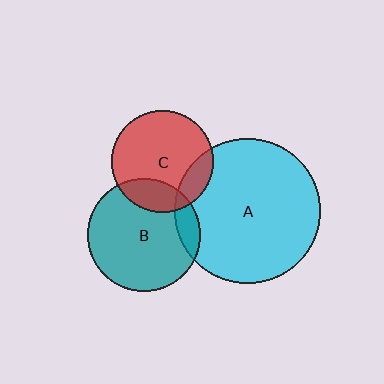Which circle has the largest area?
Circle A (cyan).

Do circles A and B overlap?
Yes.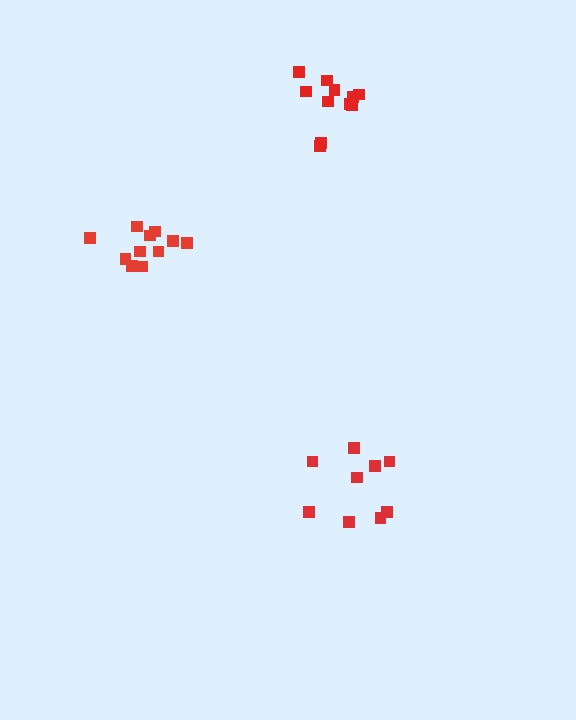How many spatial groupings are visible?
There are 3 spatial groupings.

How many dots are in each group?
Group 1: 11 dots, Group 2: 9 dots, Group 3: 11 dots (31 total).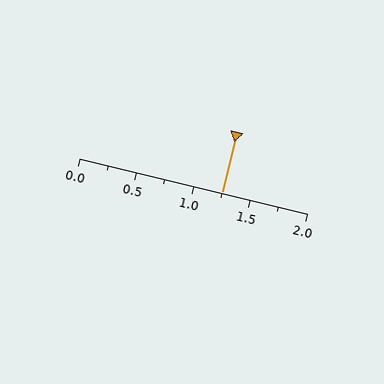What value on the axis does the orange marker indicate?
The marker indicates approximately 1.25.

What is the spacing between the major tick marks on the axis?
The major ticks are spaced 0.5 apart.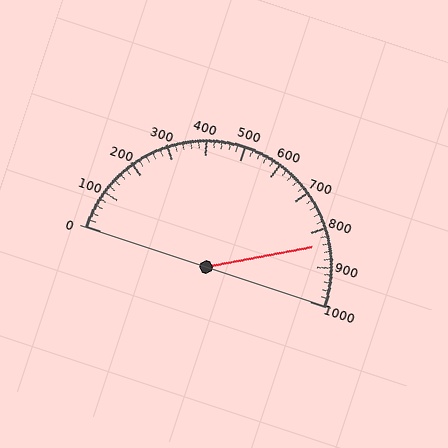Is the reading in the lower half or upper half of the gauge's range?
The reading is in the upper half of the range (0 to 1000).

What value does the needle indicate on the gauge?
The needle indicates approximately 840.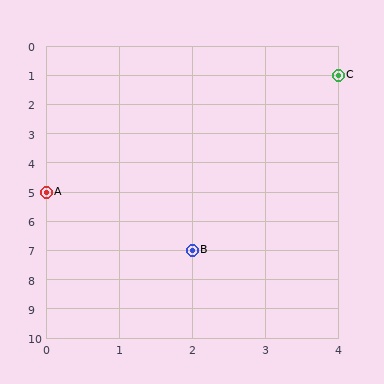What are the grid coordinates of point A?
Point A is at grid coordinates (0, 5).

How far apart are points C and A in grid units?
Points C and A are 4 columns and 4 rows apart (about 5.7 grid units diagonally).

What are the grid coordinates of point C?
Point C is at grid coordinates (4, 1).